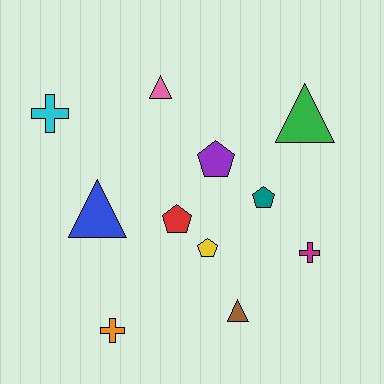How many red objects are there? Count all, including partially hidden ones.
There is 1 red object.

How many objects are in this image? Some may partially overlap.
There are 11 objects.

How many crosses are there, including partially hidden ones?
There are 3 crosses.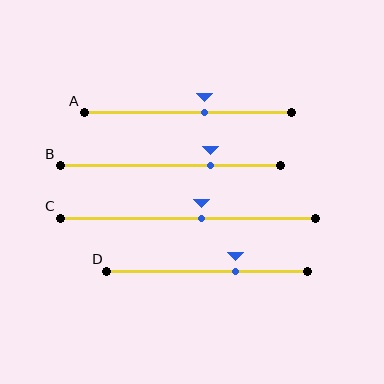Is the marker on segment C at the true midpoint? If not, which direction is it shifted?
No, the marker on segment C is shifted to the right by about 5% of the segment length.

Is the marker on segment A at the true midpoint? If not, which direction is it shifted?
No, the marker on segment A is shifted to the right by about 8% of the segment length.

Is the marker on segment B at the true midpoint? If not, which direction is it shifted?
No, the marker on segment B is shifted to the right by about 18% of the segment length.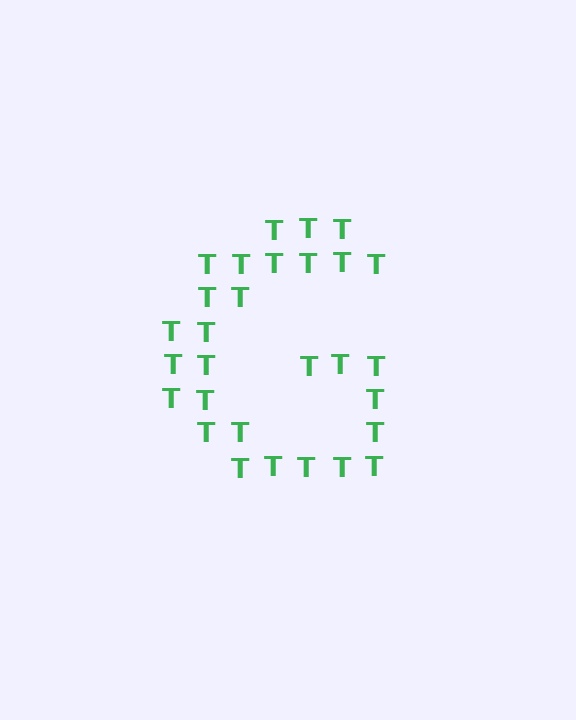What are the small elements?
The small elements are letter T's.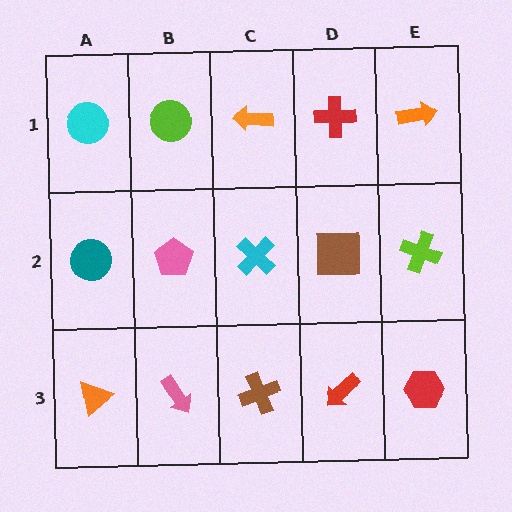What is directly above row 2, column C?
An orange arrow.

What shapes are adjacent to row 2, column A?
A cyan circle (row 1, column A), an orange triangle (row 3, column A), a pink pentagon (row 2, column B).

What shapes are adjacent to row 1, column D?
A brown square (row 2, column D), an orange arrow (row 1, column C), an orange arrow (row 1, column E).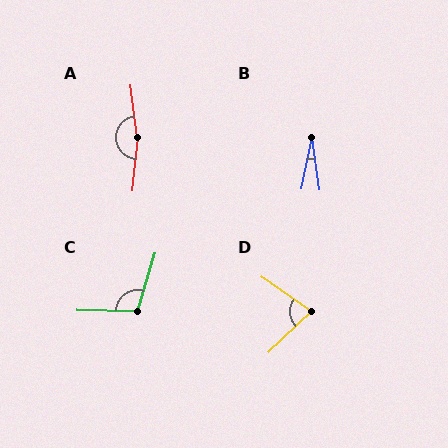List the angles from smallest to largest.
B (19°), D (78°), C (105°), A (167°).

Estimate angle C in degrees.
Approximately 105 degrees.